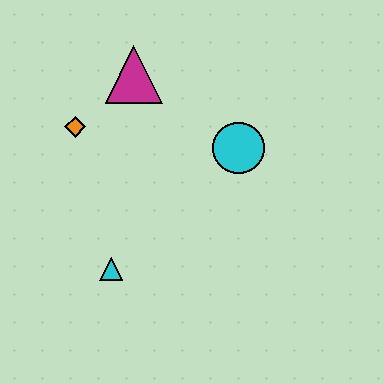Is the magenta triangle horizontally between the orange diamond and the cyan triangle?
No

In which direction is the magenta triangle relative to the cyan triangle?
The magenta triangle is above the cyan triangle.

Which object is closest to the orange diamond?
The magenta triangle is closest to the orange diamond.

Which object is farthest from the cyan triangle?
The magenta triangle is farthest from the cyan triangle.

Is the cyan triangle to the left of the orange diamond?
No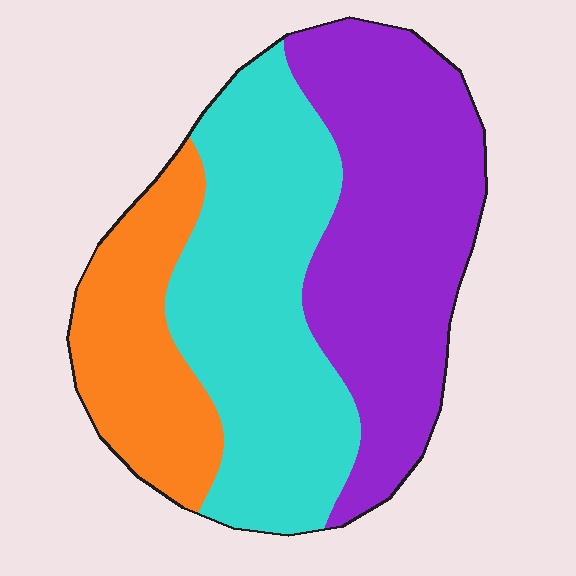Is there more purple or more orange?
Purple.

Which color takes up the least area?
Orange, at roughly 20%.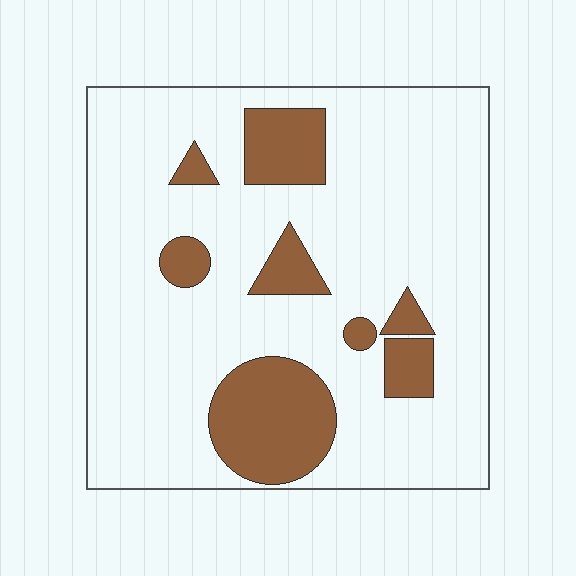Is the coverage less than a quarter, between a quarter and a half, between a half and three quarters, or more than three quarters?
Less than a quarter.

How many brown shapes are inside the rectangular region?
8.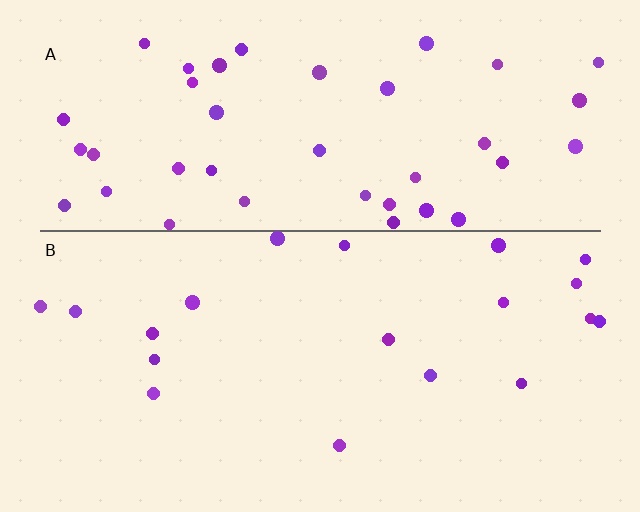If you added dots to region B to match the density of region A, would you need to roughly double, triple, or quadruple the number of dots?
Approximately double.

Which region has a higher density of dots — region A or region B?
A (the top).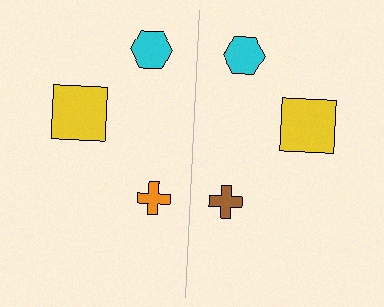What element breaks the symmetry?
The brown cross on the right side breaks the symmetry — its mirror counterpart is orange.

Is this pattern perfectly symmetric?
No, the pattern is not perfectly symmetric. The brown cross on the right side breaks the symmetry — its mirror counterpart is orange.